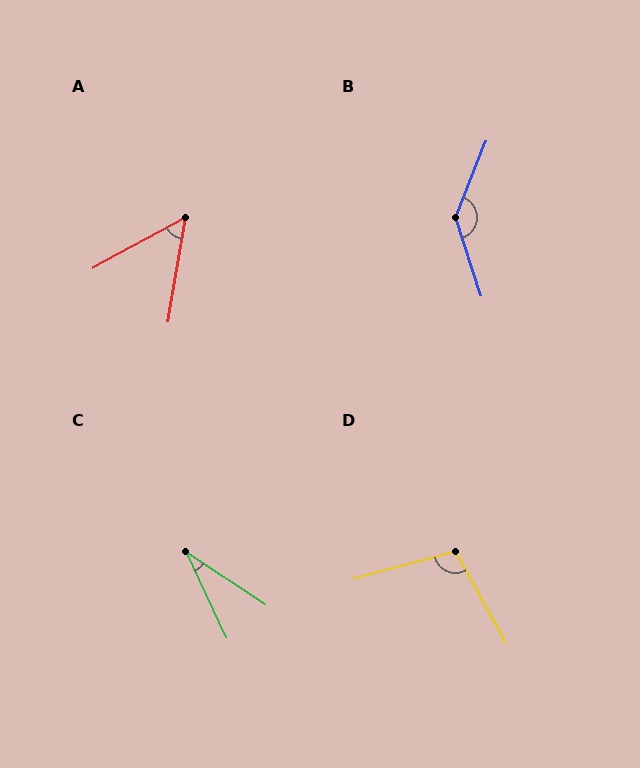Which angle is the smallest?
C, at approximately 31 degrees.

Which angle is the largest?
B, at approximately 140 degrees.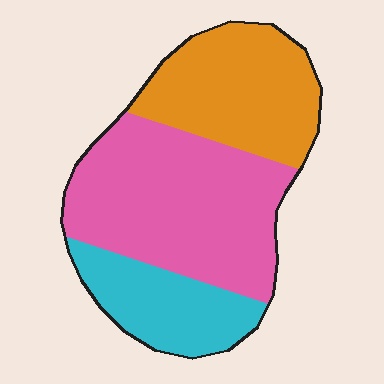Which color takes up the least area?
Cyan, at roughly 20%.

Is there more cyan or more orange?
Orange.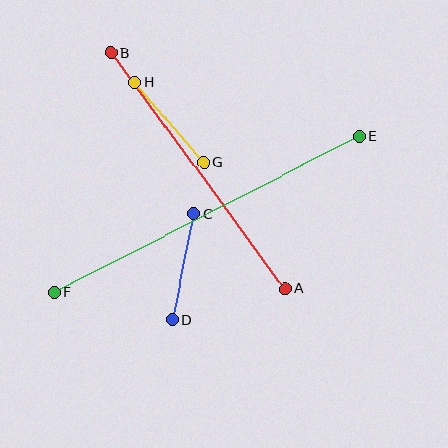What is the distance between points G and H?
The distance is approximately 106 pixels.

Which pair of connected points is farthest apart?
Points E and F are farthest apart.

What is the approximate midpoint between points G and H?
The midpoint is at approximately (169, 122) pixels.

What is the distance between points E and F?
The distance is approximately 343 pixels.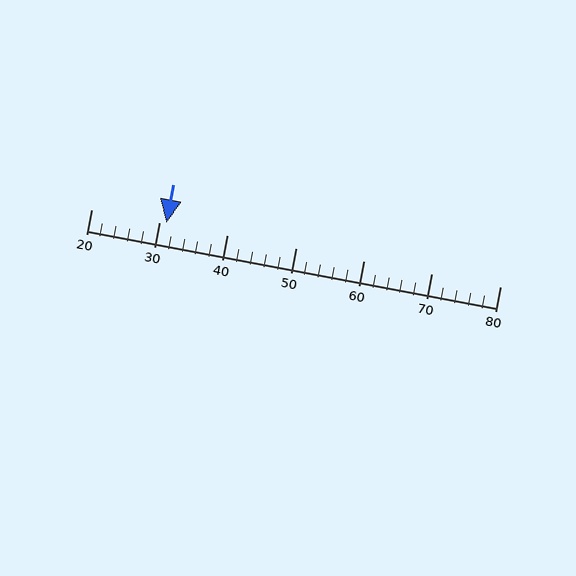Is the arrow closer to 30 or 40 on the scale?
The arrow is closer to 30.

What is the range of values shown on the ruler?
The ruler shows values from 20 to 80.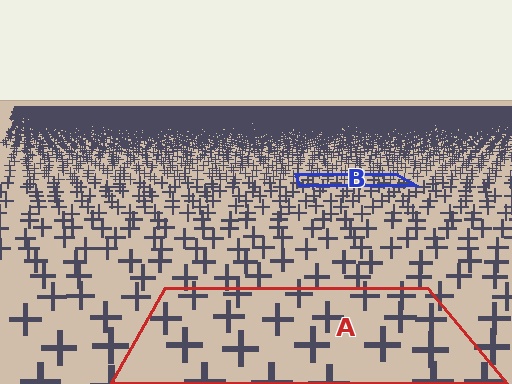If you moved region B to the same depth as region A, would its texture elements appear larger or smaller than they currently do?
They would appear larger. At a closer depth, the same texture elements are projected at a bigger on-screen size.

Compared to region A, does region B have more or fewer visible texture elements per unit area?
Region B has more texture elements per unit area — they are packed more densely because it is farther away.